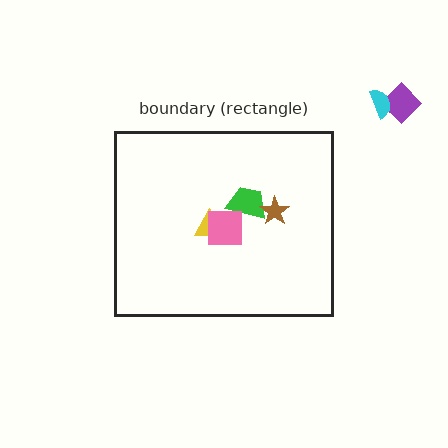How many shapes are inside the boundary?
4 inside, 2 outside.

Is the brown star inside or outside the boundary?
Inside.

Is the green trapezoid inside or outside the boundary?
Inside.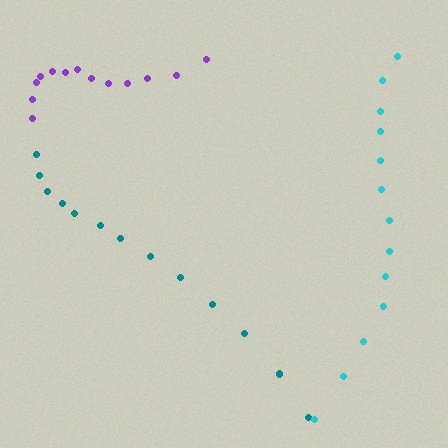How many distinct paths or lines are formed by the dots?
There are 3 distinct paths.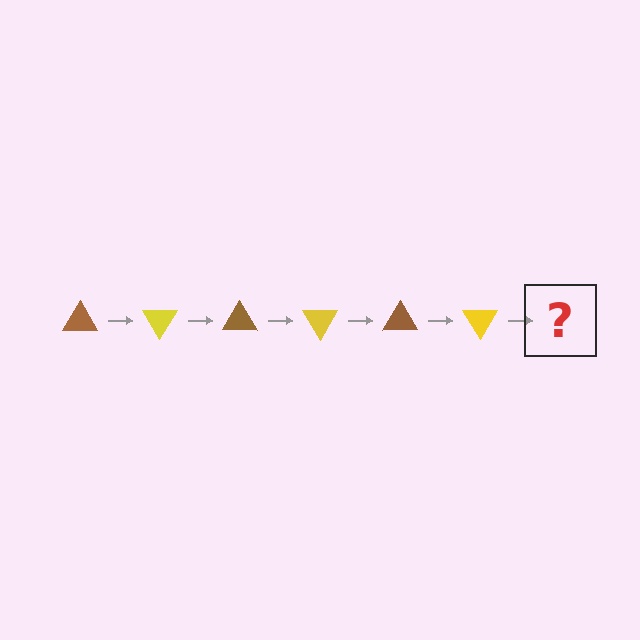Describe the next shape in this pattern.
It should be a brown triangle, rotated 360 degrees from the start.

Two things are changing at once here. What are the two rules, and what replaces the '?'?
The two rules are that it rotates 60 degrees each step and the color cycles through brown and yellow. The '?' should be a brown triangle, rotated 360 degrees from the start.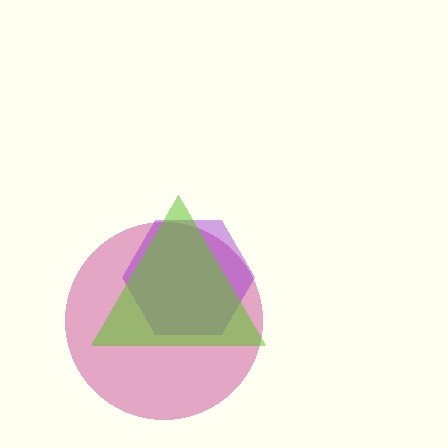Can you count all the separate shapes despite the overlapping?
Yes, there are 3 separate shapes.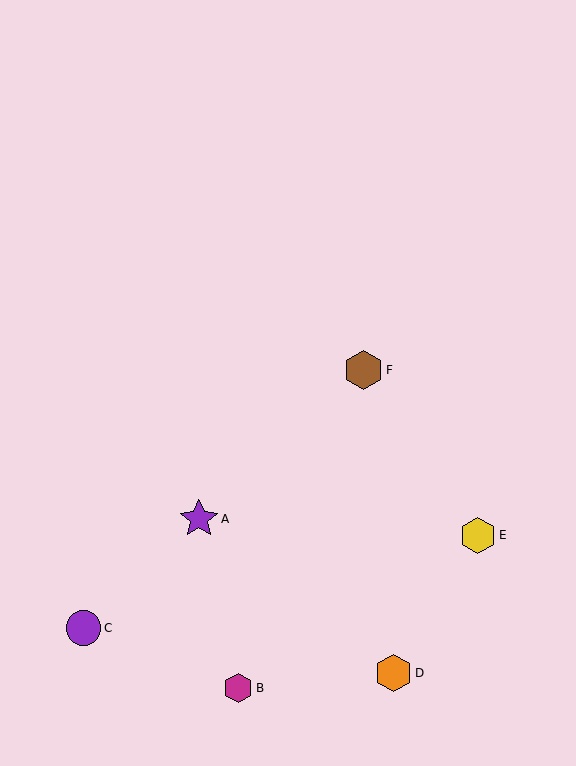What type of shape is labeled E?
Shape E is a yellow hexagon.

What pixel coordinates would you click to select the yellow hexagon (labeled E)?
Click at (478, 535) to select the yellow hexagon E.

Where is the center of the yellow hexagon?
The center of the yellow hexagon is at (478, 535).